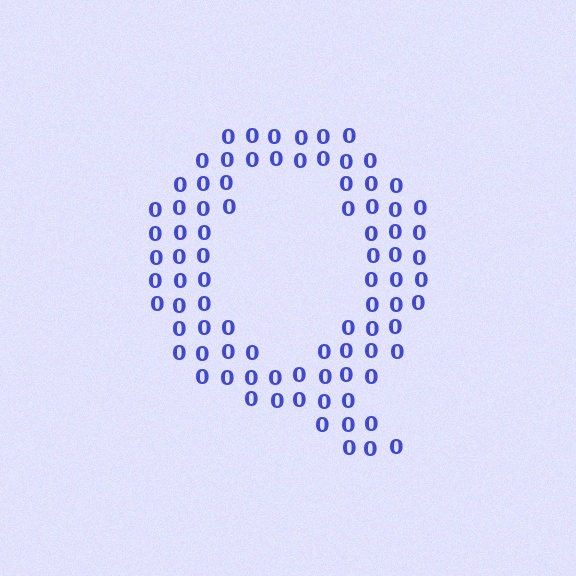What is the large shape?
The large shape is the letter Q.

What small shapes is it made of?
It is made of small digit 0's.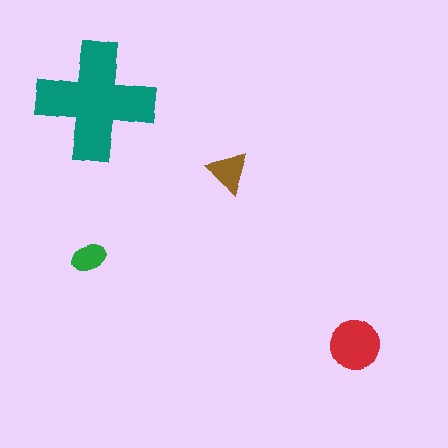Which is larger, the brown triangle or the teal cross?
The teal cross.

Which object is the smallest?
The green ellipse.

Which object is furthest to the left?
The green ellipse is leftmost.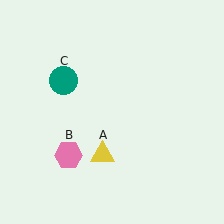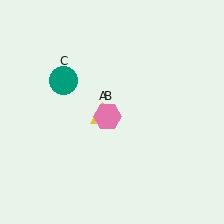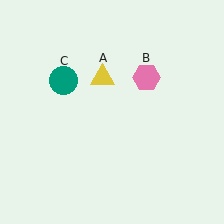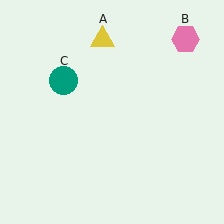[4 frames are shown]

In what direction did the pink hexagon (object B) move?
The pink hexagon (object B) moved up and to the right.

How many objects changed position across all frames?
2 objects changed position: yellow triangle (object A), pink hexagon (object B).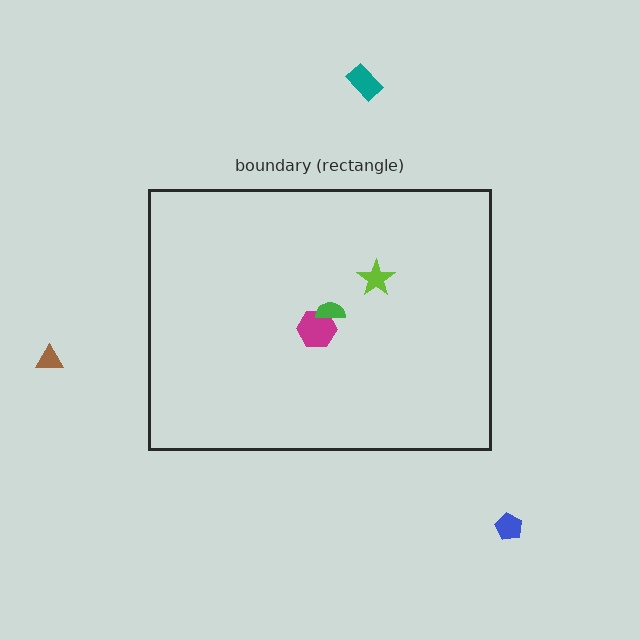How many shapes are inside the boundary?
3 inside, 3 outside.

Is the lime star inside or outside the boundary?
Inside.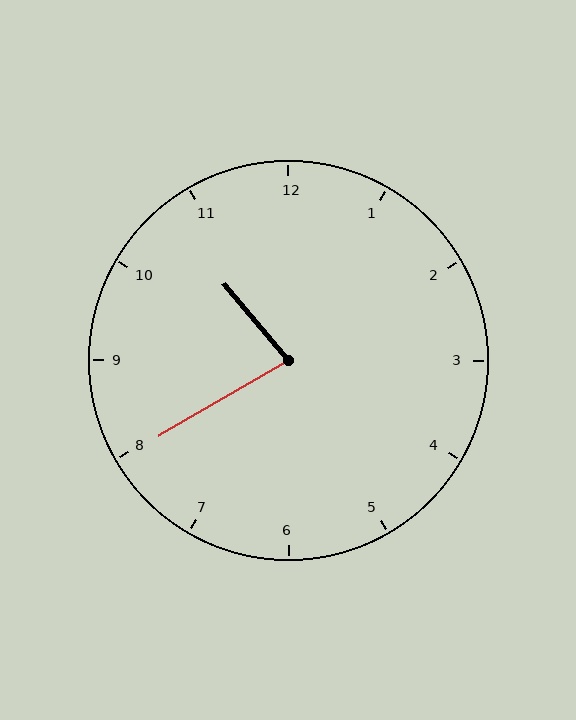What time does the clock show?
10:40.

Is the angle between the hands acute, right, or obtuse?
It is acute.